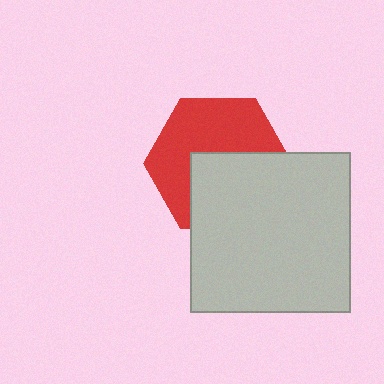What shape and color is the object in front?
The object in front is a light gray square.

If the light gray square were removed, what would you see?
You would see the complete red hexagon.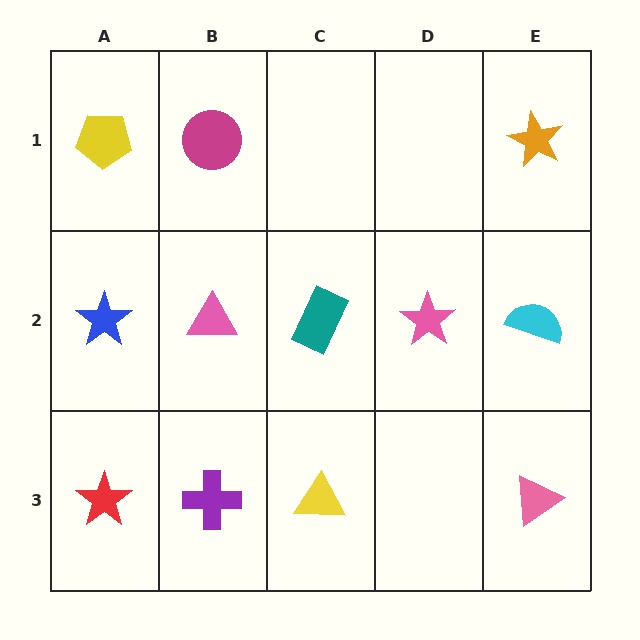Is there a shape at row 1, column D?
No, that cell is empty.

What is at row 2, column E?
A cyan semicircle.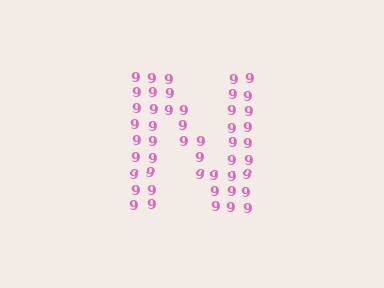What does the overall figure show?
The overall figure shows the letter N.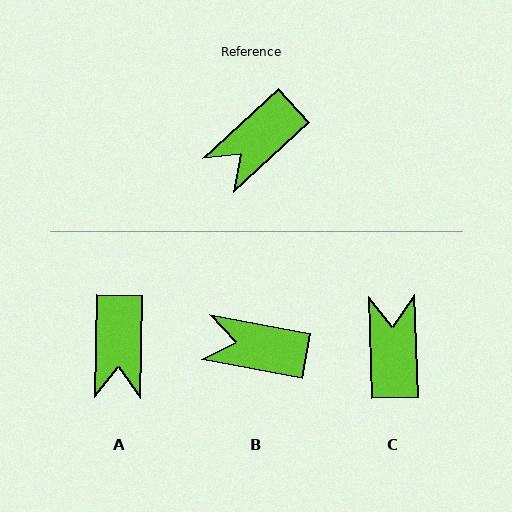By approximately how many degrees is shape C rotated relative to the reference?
Approximately 131 degrees clockwise.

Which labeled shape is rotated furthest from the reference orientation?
C, about 131 degrees away.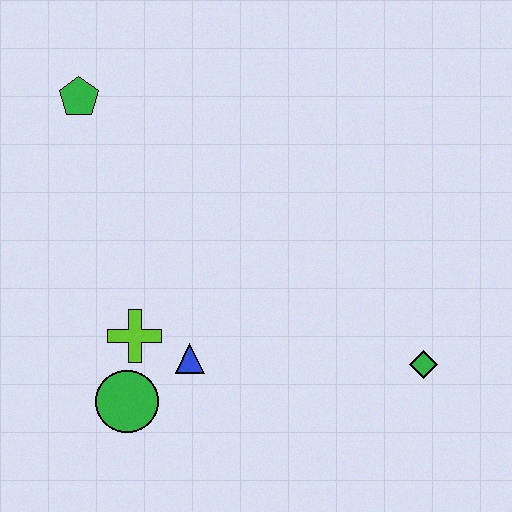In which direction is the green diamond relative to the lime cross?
The green diamond is to the right of the lime cross.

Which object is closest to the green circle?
The lime cross is closest to the green circle.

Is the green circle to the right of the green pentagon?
Yes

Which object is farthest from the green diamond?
The green pentagon is farthest from the green diamond.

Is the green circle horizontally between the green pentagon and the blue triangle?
Yes